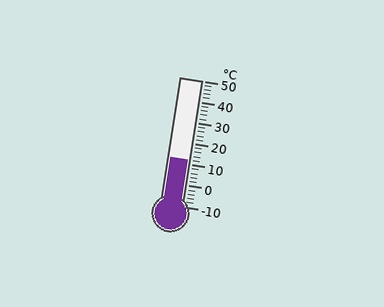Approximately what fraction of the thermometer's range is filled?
The thermometer is filled to approximately 35% of its range.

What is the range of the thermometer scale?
The thermometer scale ranges from -10°C to 50°C.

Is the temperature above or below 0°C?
The temperature is above 0°C.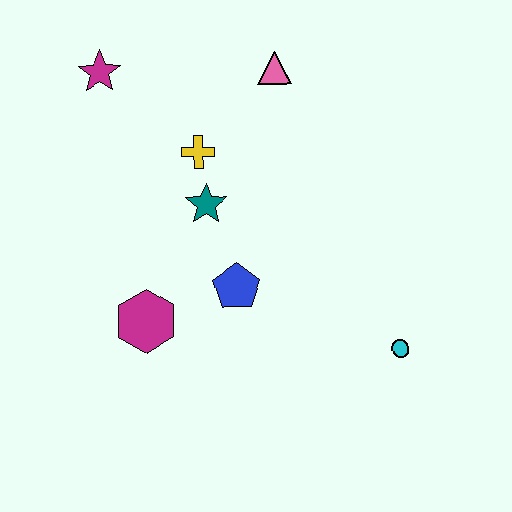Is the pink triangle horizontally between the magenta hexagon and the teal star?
No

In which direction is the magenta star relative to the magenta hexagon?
The magenta star is above the magenta hexagon.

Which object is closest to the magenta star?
The yellow cross is closest to the magenta star.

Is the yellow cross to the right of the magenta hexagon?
Yes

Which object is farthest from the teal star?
The cyan circle is farthest from the teal star.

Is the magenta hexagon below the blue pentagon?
Yes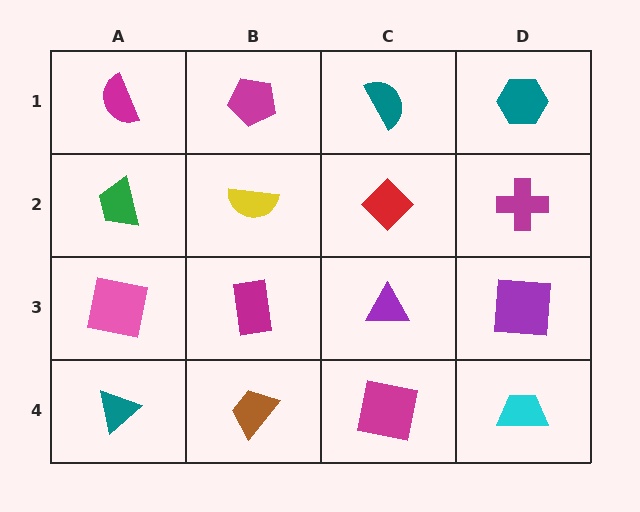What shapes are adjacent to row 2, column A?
A magenta semicircle (row 1, column A), a pink square (row 3, column A), a yellow semicircle (row 2, column B).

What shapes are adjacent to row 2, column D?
A teal hexagon (row 1, column D), a purple square (row 3, column D), a red diamond (row 2, column C).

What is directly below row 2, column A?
A pink square.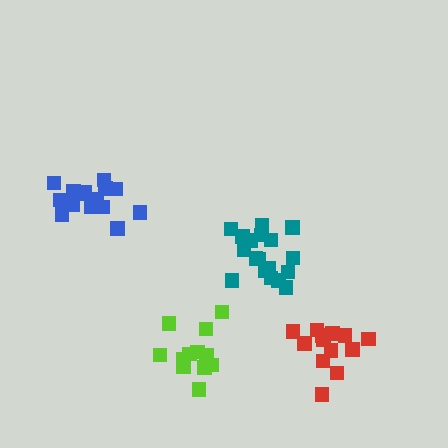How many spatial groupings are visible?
There are 4 spatial groupings.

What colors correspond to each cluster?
The clusters are colored: red, blue, teal, lime.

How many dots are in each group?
Group 1: 13 dots, Group 2: 17 dots, Group 3: 18 dots, Group 4: 12 dots (60 total).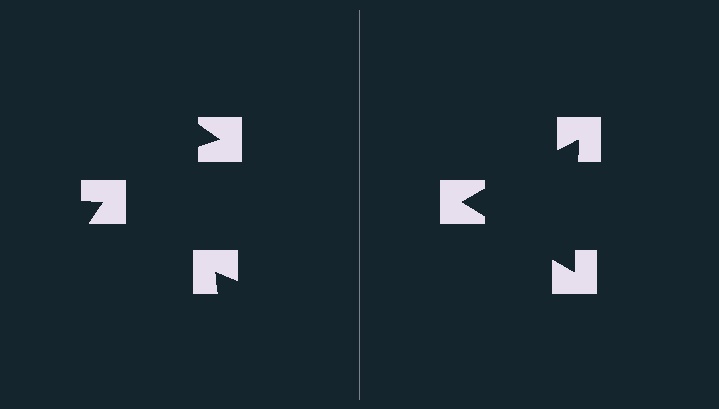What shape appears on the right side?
An illusory triangle.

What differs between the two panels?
The notched squares are positioned identically on both sides; only the wedge orientations differ. On the right they align to a triangle; on the left they are misaligned.